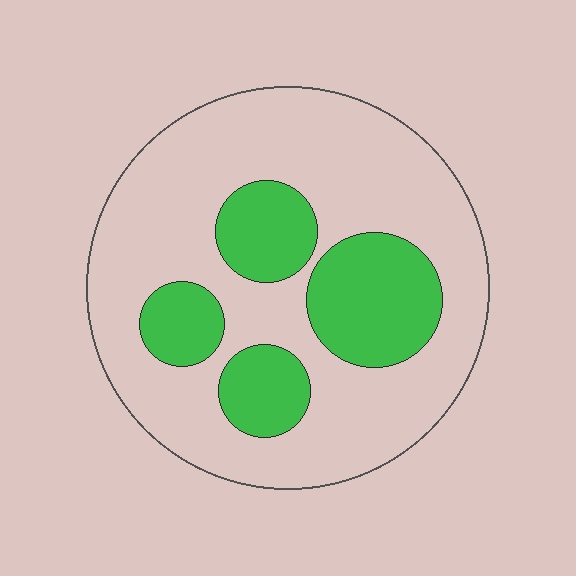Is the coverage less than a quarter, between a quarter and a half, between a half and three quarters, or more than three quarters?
Between a quarter and a half.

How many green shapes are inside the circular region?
4.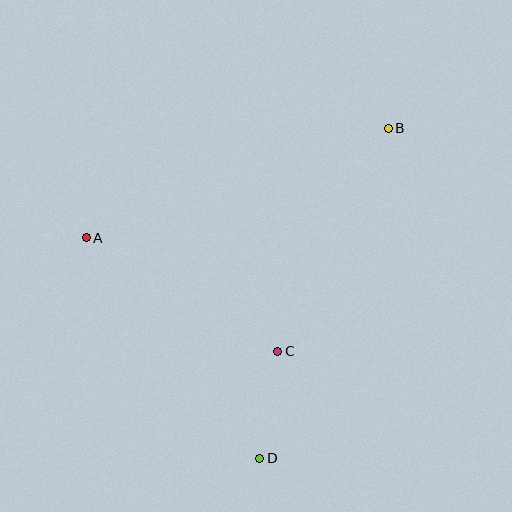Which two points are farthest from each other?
Points B and D are farthest from each other.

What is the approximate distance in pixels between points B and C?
The distance between B and C is approximately 249 pixels.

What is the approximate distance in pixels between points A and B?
The distance between A and B is approximately 322 pixels.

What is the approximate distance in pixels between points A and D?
The distance between A and D is approximately 281 pixels.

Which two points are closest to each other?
Points C and D are closest to each other.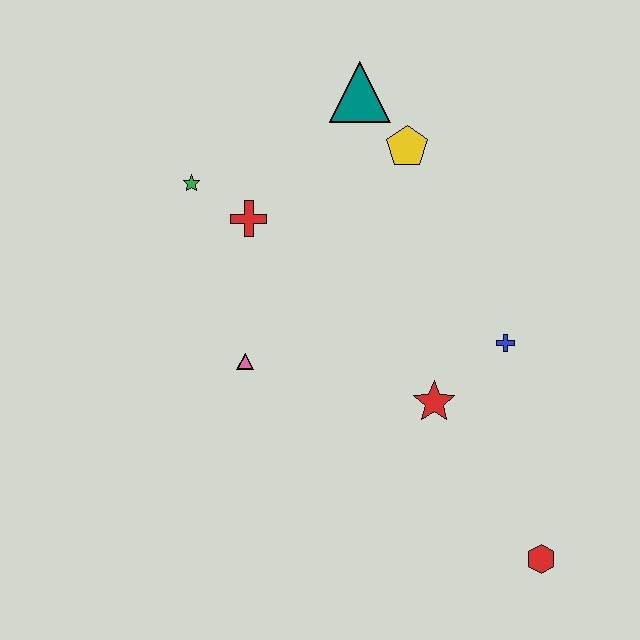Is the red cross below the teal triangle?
Yes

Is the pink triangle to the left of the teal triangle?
Yes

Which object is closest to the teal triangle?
The yellow pentagon is closest to the teal triangle.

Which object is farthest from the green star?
The red hexagon is farthest from the green star.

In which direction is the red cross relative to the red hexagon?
The red cross is above the red hexagon.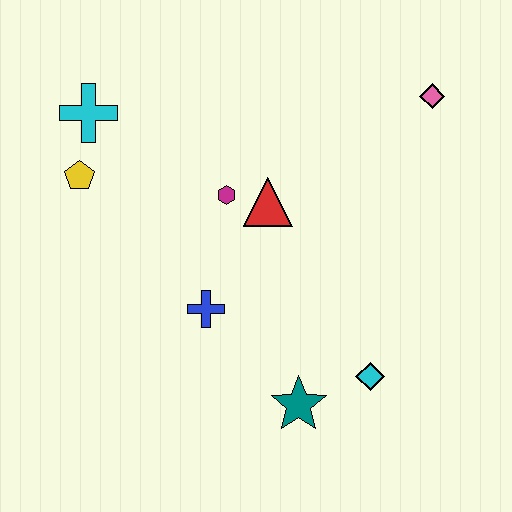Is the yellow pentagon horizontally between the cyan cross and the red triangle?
No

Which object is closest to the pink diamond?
The red triangle is closest to the pink diamond.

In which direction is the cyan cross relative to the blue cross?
The cyan cross is above the blue cross.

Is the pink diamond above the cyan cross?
Yes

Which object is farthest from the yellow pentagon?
The pink diamond is farthest from the yellow pentagon.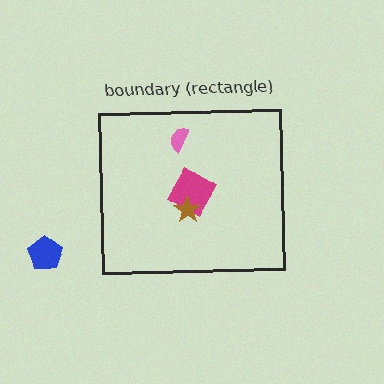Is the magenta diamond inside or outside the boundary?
Inside.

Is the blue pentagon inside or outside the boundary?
Outside.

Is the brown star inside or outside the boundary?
Inside.